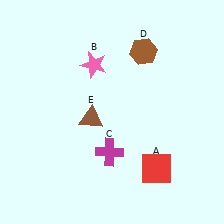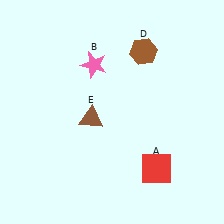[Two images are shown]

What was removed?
The magenta cross (C) was removed in Image 2.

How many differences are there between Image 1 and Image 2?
There is 1 difference between the two images.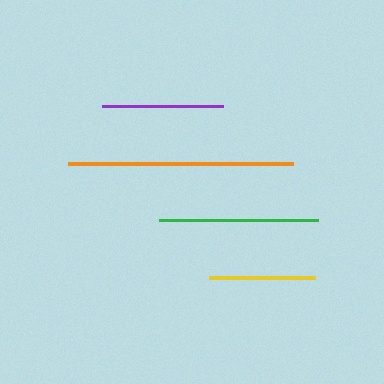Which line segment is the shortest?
The yellow line is the shortest at approximately 106 pixels.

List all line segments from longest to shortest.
From longest to shortest: orange, green, purple, yellow.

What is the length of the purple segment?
The purple segment is approximately 121 pixels long.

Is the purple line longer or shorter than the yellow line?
The purple line is longer than the yellow line.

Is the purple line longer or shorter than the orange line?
The orange line is longer than the purple line.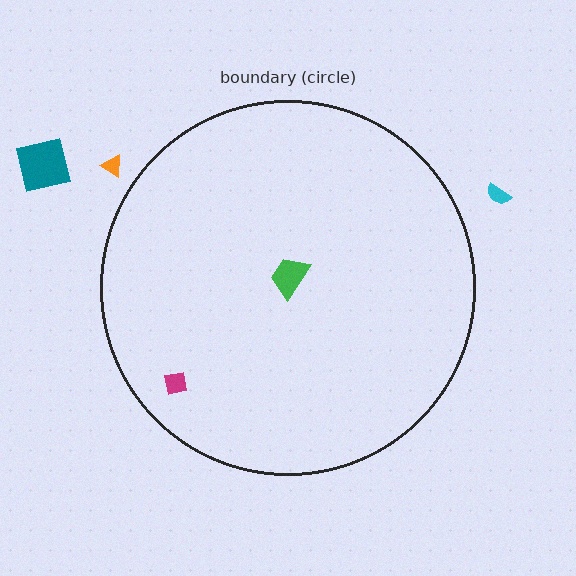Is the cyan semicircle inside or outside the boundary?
Outside.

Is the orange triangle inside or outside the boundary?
Outside.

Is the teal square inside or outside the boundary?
Outside.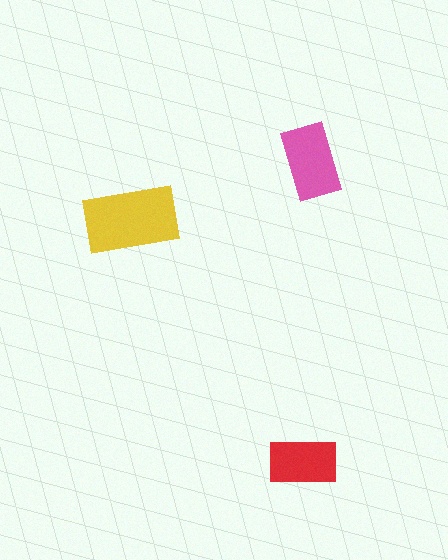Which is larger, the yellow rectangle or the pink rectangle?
The yellow one.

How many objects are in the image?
There are 3 objects in the image.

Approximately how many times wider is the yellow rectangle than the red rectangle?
About 1.5 times wider.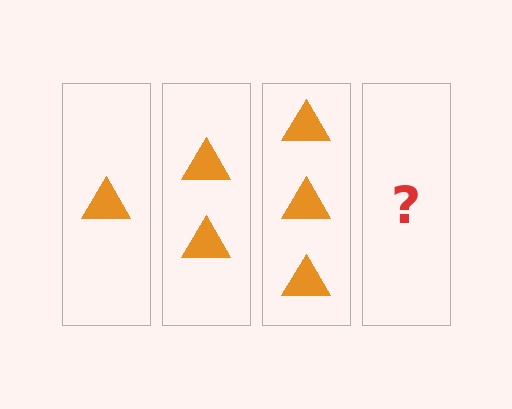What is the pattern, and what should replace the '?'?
The pattern is that each step adds one more triangle. The '?' should be 4 triangles.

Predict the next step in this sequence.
The next step is 4 triangles.